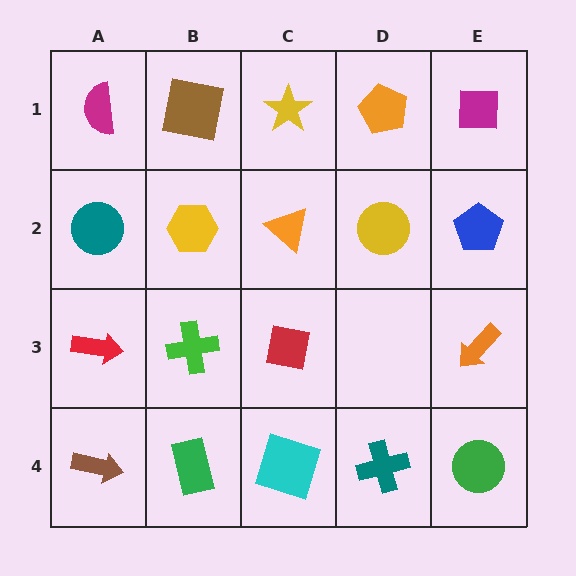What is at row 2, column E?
A blue pentagon.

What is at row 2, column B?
A yellow hexagon.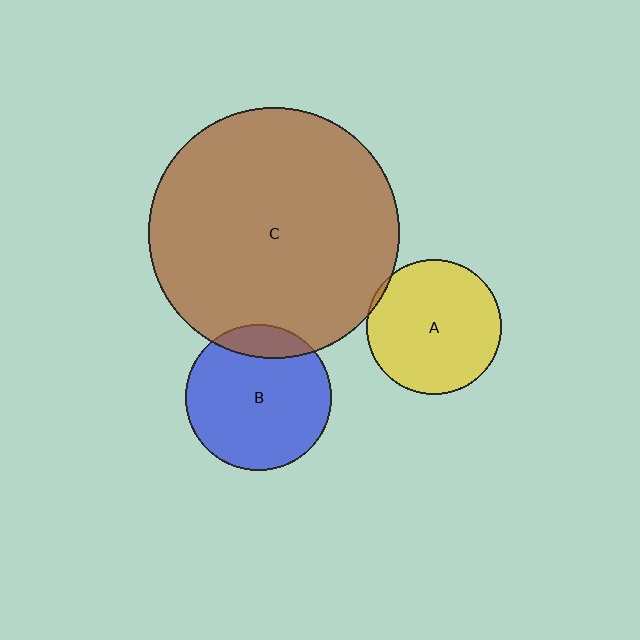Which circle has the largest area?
Circle C (brown).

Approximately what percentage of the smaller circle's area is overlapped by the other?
Approximately 15%.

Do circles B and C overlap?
Yes.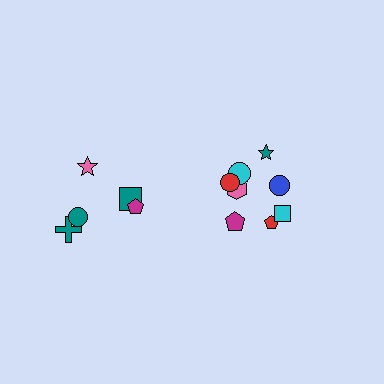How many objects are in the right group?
There are 8 objects.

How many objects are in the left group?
There are 5 objects.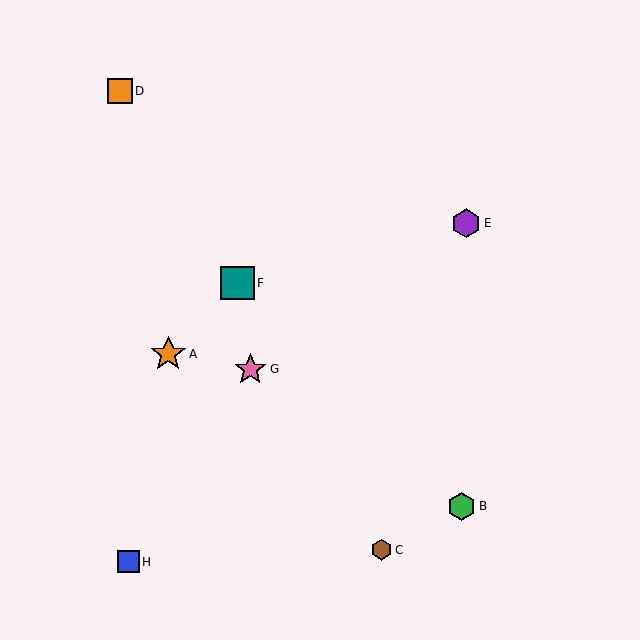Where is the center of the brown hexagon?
The center of the brown hexagon is at (382, 550).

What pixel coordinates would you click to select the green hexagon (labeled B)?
Click at (462, 506) to select the green hexagon B.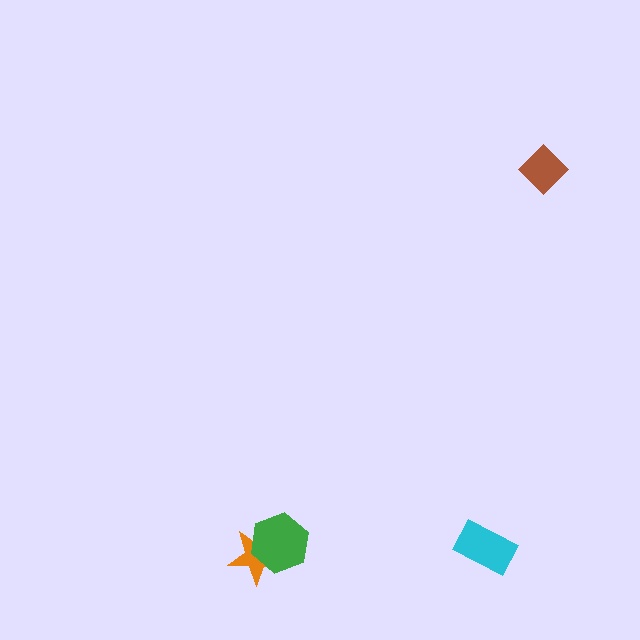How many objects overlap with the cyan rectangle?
0 objects overlap with the cyan rectangle.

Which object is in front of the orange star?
The green hexagon is in front of the orange star.